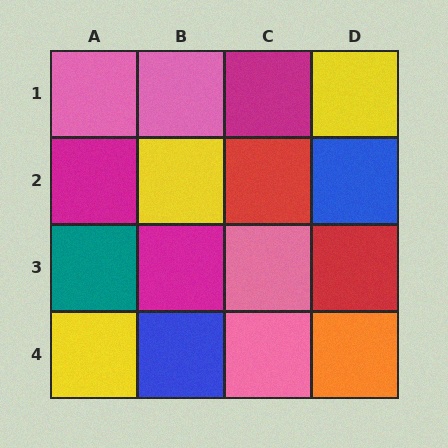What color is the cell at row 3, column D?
Red.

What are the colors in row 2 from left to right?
Magenta, yellow, red, blue.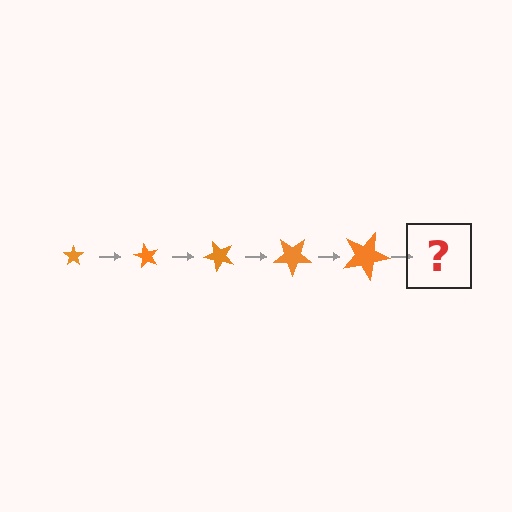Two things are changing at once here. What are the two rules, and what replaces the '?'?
The two rules are that the star grows larger each step and it rotates 60 degrees each step. The '?' should be a star, larger than the previous one and rotated 300 degrees from the start.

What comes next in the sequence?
The next element should be a star, larger than the previous one and rotated 300 degrees from the start.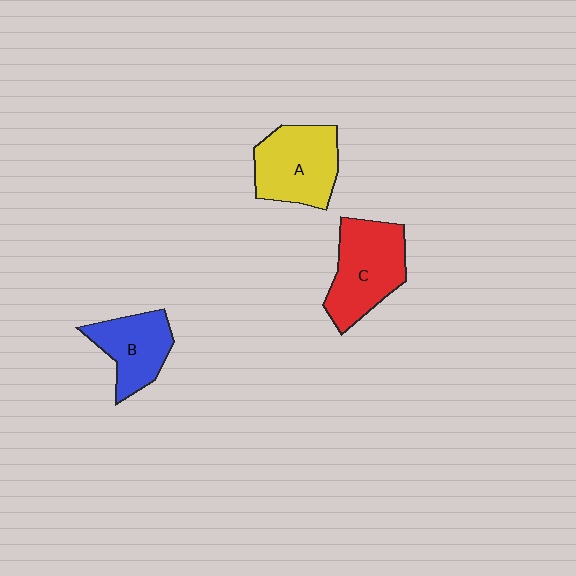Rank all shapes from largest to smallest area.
From largest to smallest: C (red), A (yellow), B (blue).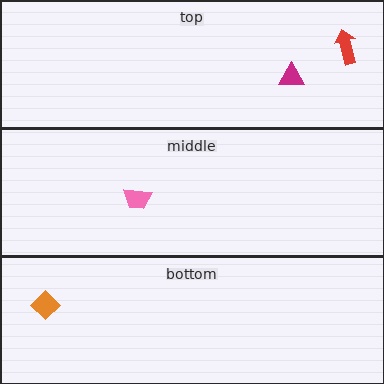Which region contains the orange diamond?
The bottom region.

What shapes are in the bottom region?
The orange diamond.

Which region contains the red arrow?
The top region.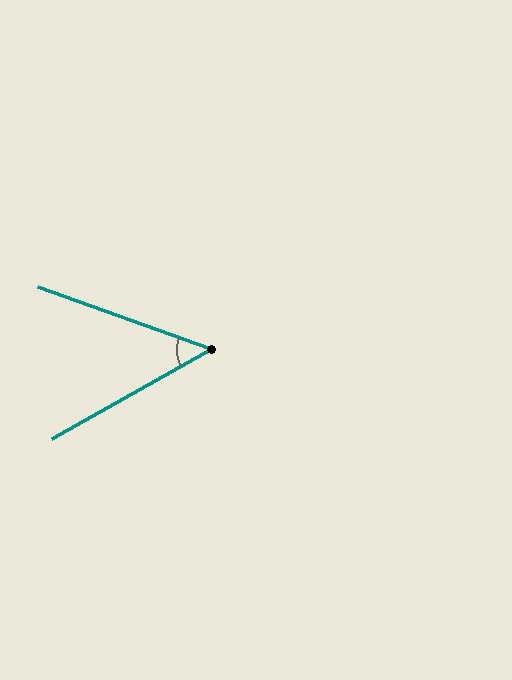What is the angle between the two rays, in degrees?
Approximately 49 degrees.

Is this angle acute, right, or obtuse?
It is acute.